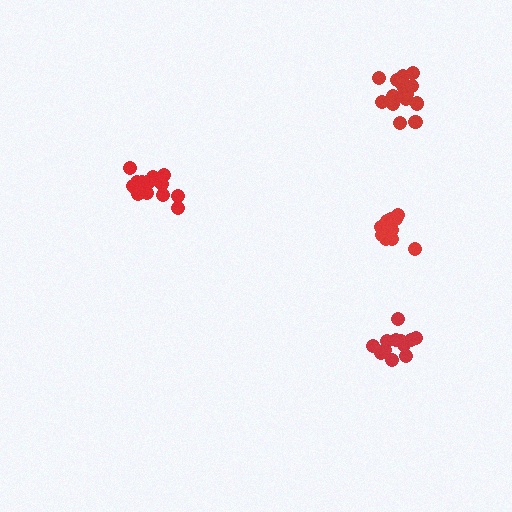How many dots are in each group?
Group 1: 17 dots, Group 2: 17 dots, Group 3: 13 dots, Group 4: 12 dots (59 total).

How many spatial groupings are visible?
There are 4 spatial groupings.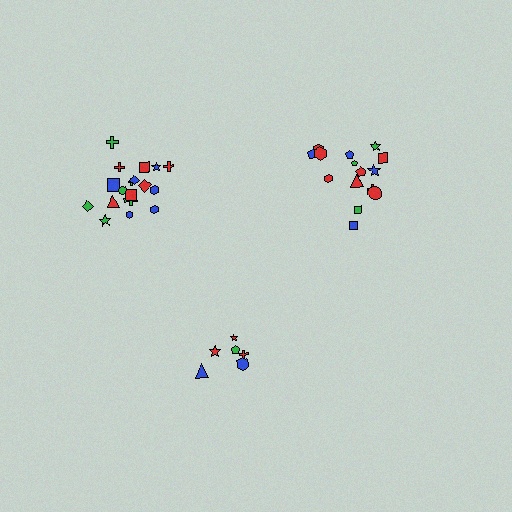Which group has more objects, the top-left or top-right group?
The top-left group.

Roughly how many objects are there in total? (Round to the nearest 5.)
Roughly 40 objects in total.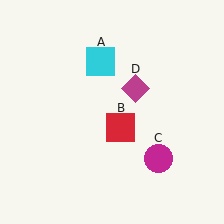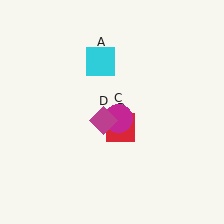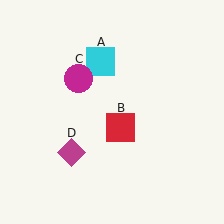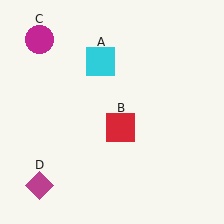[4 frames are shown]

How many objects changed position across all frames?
2 objects changed position: magenta circle (object C), magenta diamond (object D).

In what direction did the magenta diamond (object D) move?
The magenta diamond (object D) moved down and to the left.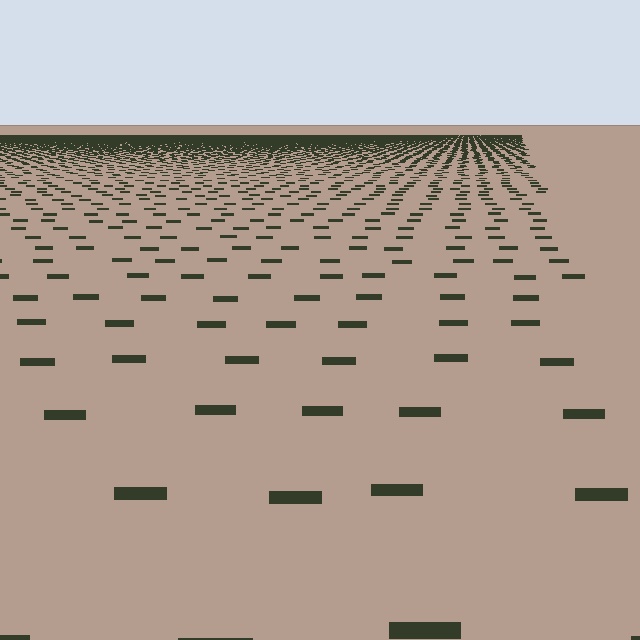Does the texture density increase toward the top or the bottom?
Density increases toward the top.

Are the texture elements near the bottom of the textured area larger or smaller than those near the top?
Larger. Near the bottom, elements are closer to the viewer and appear at a bigger on-screen size.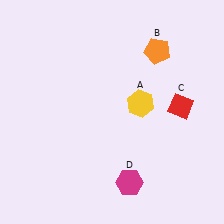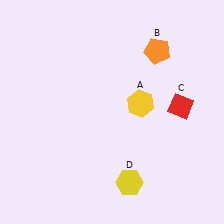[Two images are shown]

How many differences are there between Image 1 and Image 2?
There is 1 difference between the two images.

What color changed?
The hexagon (D) changed from magenta in Image 1 to yellow in Image 2.